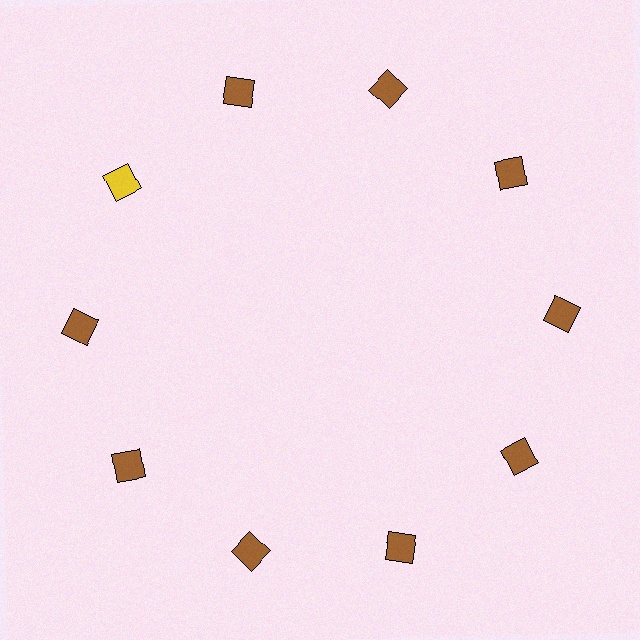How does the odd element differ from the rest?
It has a different color: yellow instead of brown.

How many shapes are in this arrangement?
There are 10 shapes arranged in a ring pattern.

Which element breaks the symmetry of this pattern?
The yellow square at roughly the 10 o'clock position breaks the symmetry. All other shapes are brown squares.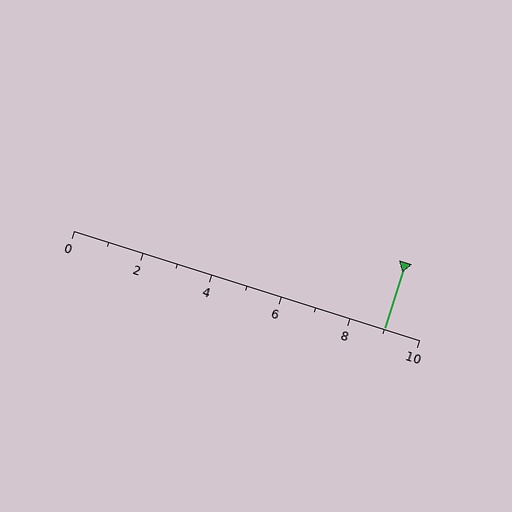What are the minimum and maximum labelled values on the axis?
The axis runs from 0 to 10.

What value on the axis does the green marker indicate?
The marker indicates approximately 9.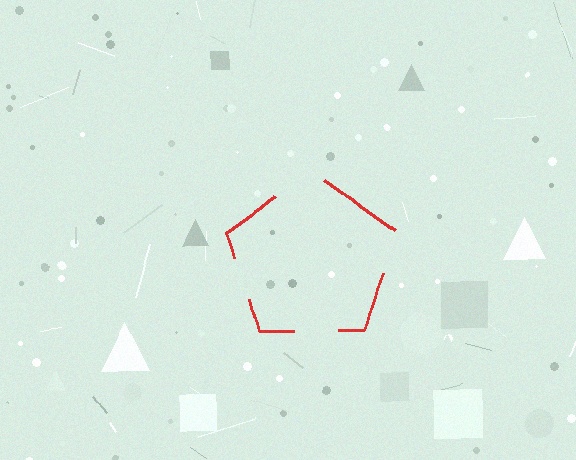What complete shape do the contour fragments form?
The contour fragments form a pentagon.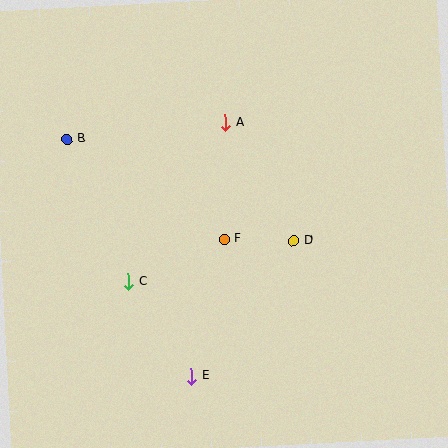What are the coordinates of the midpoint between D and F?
The midpoint between D and F is at (259, 240).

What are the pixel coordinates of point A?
Point A is at (225, 122).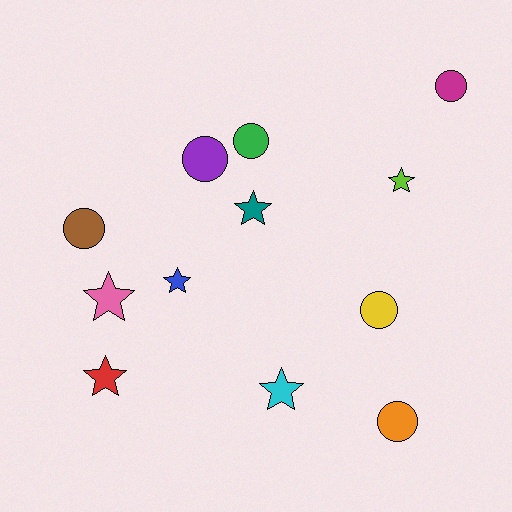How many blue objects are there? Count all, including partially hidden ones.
There is 1 blue object.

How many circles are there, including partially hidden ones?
There are 6 circles.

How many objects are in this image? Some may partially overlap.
There are 12 objects.